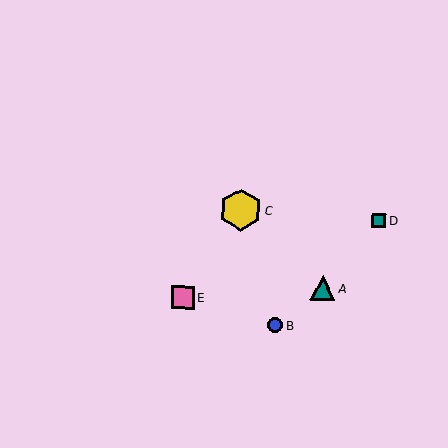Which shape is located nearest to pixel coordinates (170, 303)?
The pink square (labeled E) at (183, 297) is nearest to that location.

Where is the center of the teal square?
The center of the teal square is at (379, 221).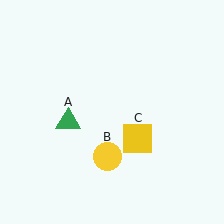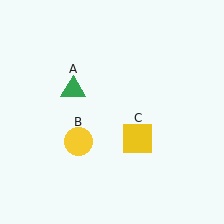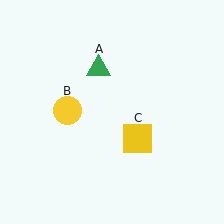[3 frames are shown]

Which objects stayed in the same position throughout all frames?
Yellow square (object C) remained stationary.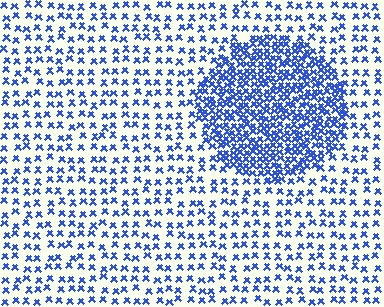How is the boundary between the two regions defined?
The boundary is defined by a change in element density (approximately 2.6x ratio). All elements are the same color, size, and shape.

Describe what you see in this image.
The image contains small blue elements arranged at two different densities. A circle-shaped region is visible where the elements are more densely packed than the surrounding area.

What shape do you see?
I see a circle.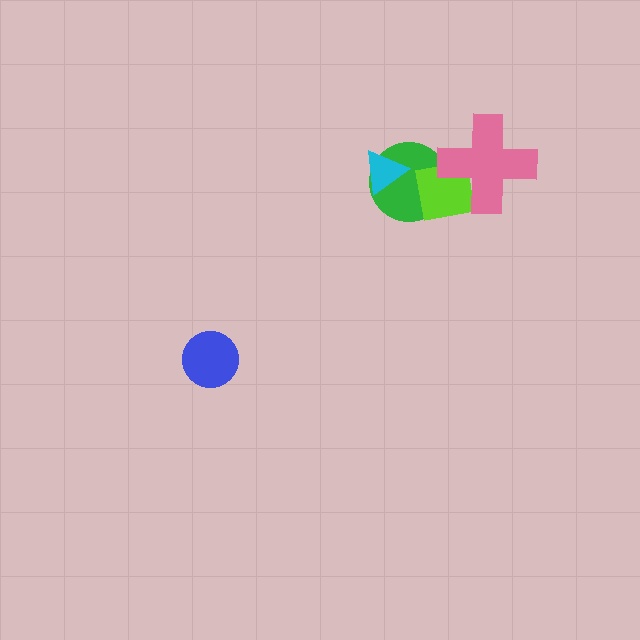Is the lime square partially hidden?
Yes, it is partially covered by another shape.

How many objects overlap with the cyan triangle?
1 object overlaps with the cyan triangle.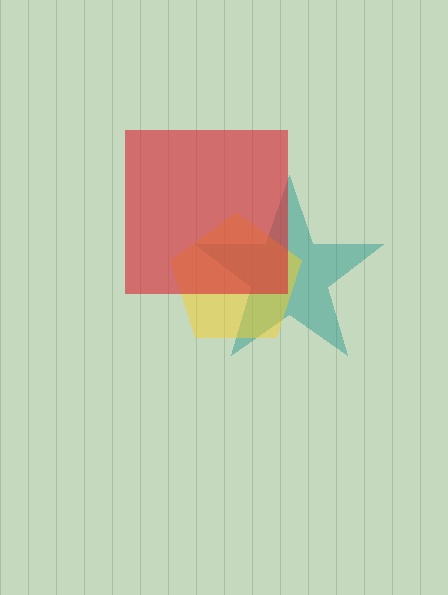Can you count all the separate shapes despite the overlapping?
Yes, there are 3 separate shapes.